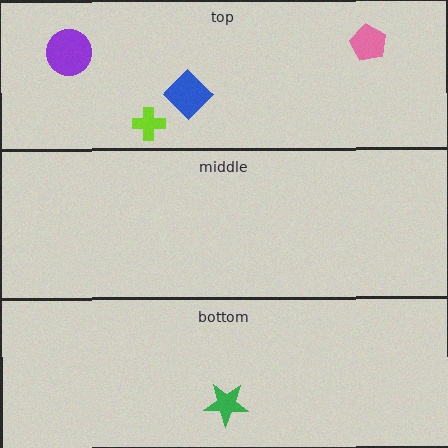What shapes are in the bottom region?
The green star.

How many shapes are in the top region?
4.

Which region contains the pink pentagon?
The top region.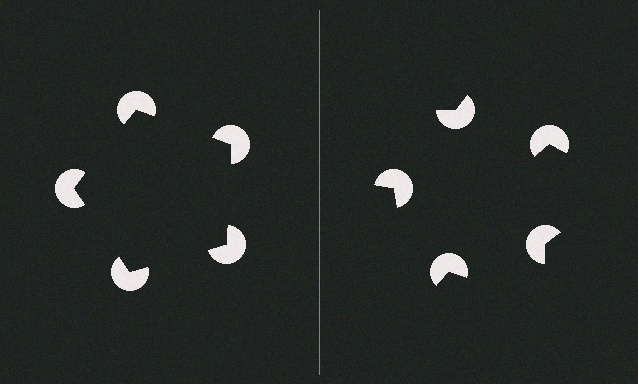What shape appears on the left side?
An illusory pentagon.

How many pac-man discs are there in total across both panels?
10 — 5 on each side.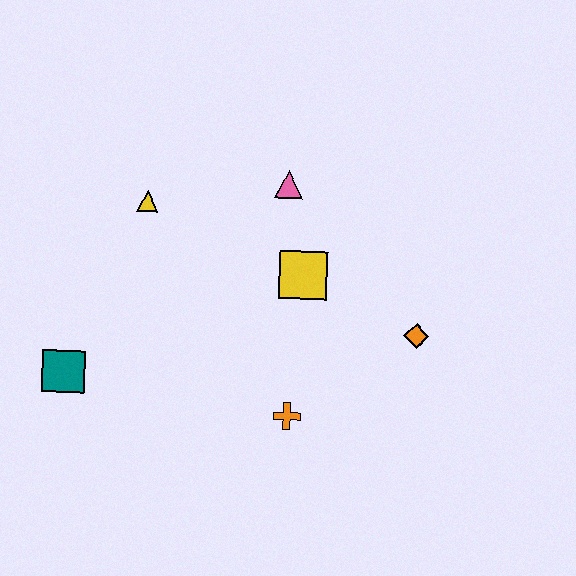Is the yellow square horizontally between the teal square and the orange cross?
No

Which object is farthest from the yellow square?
The teal square is farthest from the yellow square.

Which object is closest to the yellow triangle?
The pink triangle is closest to the yellow triangle.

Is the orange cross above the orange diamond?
No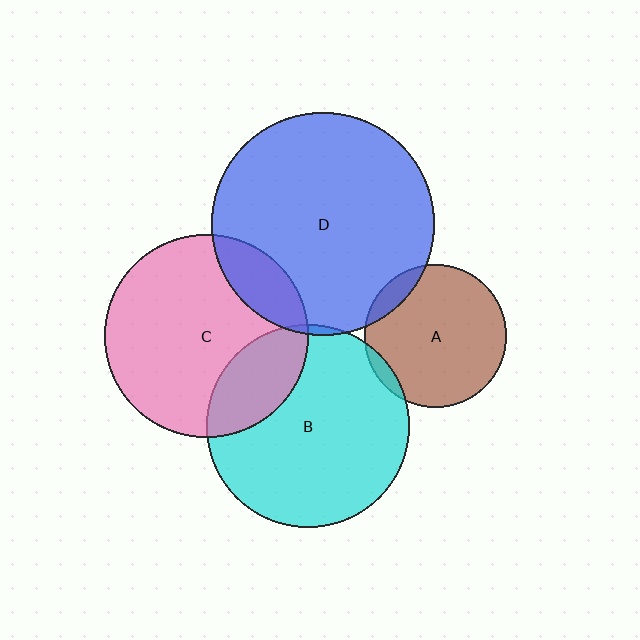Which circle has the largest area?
Circle D (blue).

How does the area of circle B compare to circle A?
Approximately 2.0 times.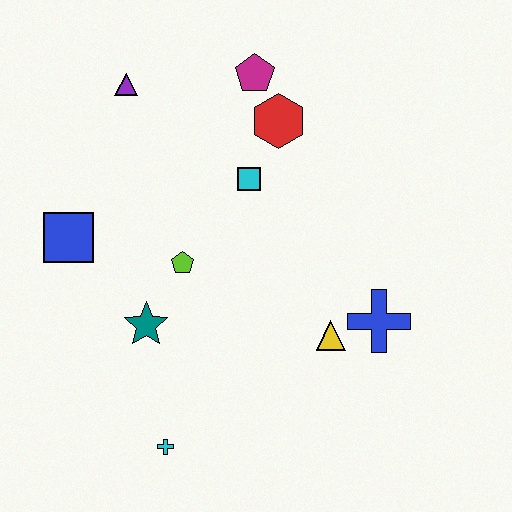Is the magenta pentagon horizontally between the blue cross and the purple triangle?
Yes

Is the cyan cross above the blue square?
No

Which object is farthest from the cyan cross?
The magenta pentagon is farthest from the cyan cross.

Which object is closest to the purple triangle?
The magenta pentagon is closest to the purple triangle.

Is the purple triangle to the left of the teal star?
Yes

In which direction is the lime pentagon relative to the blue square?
The lime pentagon is to the right of the blue square.